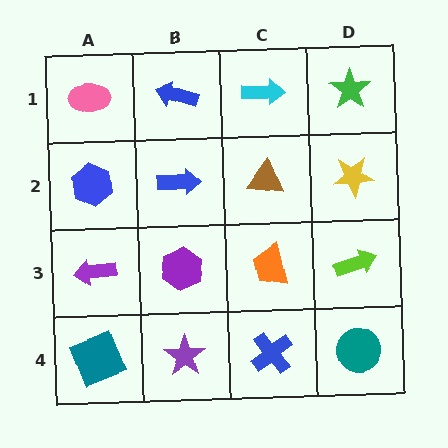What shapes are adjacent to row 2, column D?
A green star (row 1, column D), a lime arrow (row 3, column D), a brown triangle (row 2, column C).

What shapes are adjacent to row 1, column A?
A blue hexagon (row 2, column A), a blue arrow (row 1, column B).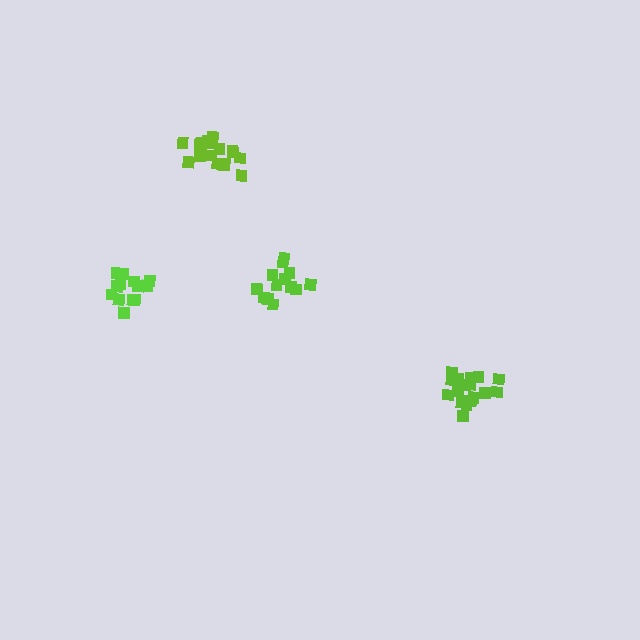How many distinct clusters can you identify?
There are 4 distinct clusters.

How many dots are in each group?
Group 1: 18 dots, Group 2: 14 dots, Group 3: 18 dots, Group 4: 13 dots (63 total).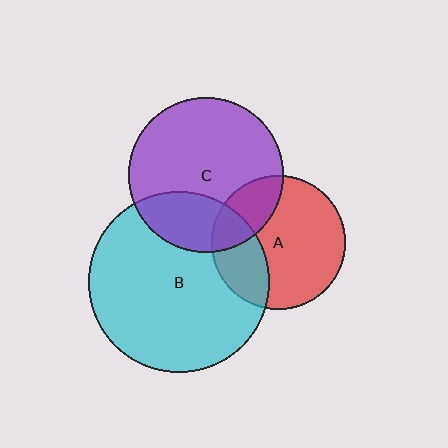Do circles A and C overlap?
Yes.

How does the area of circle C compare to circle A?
Approximately 1.3 times.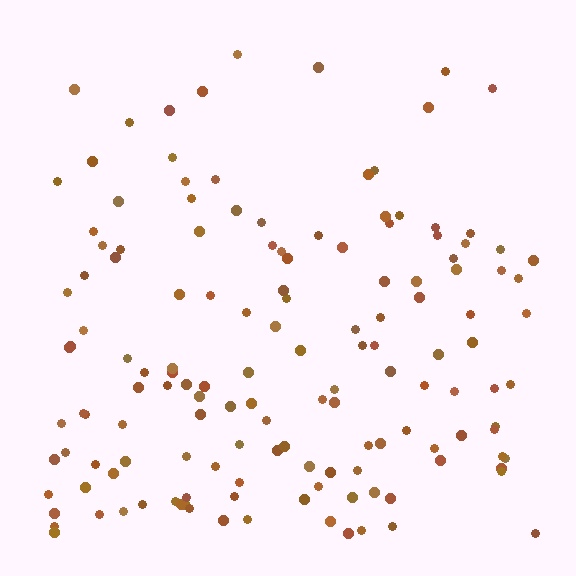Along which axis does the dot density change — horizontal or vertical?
Vertical.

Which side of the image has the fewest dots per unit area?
The top.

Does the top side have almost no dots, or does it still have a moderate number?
Still a moderate number, just noticeably fewer than the bottom.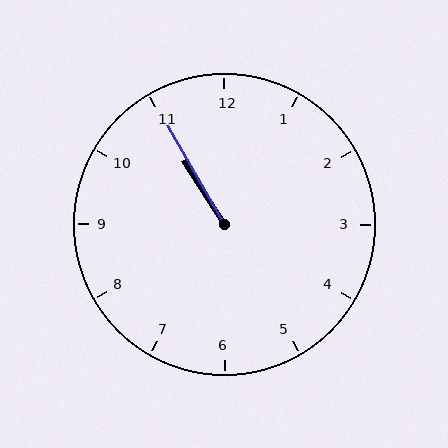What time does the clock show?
10:55.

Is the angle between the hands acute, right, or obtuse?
It is acute.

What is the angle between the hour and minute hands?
Approximately 2 degrees.